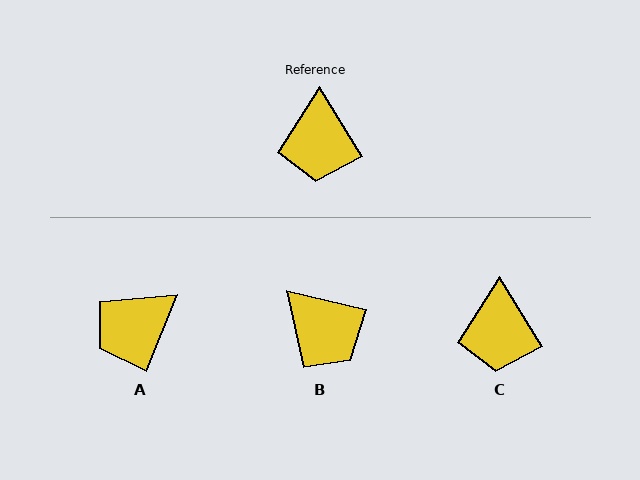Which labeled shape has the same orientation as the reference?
C.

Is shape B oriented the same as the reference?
No, it is off by about 45 degrees.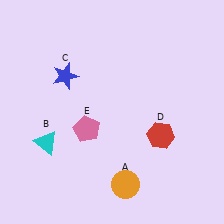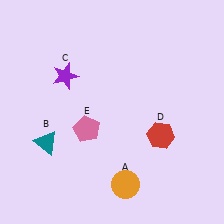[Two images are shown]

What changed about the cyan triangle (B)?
In Image 1, B is cyan. In Image 2, it changed to teal.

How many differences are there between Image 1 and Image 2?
There are 2 differences between the two images.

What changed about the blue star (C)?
In Image 1, C is blue. In Image 2, it changed to purple.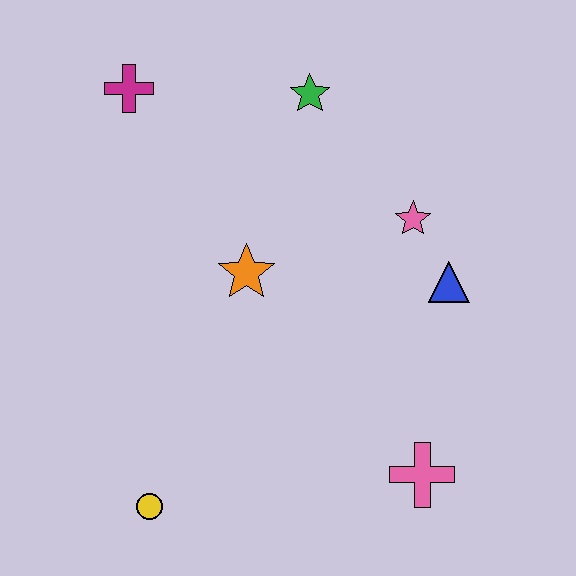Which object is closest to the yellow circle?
The orange star is closest to the yellow circle.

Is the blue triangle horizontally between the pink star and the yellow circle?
No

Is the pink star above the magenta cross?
No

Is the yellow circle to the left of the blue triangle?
Yes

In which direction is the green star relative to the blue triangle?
The green star is above the blue triangle.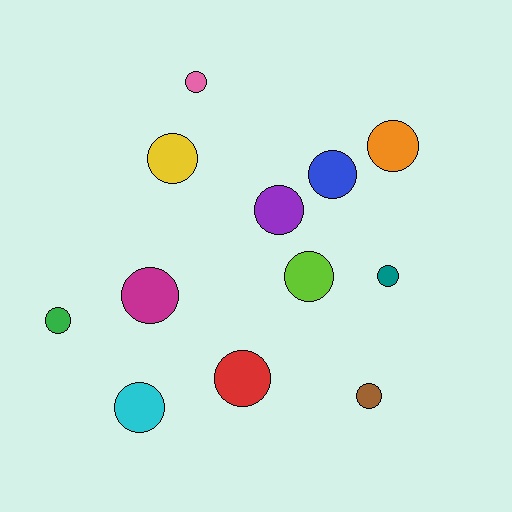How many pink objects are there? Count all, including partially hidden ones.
There is 1 pink object.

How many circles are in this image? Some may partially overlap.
There are 12 circles.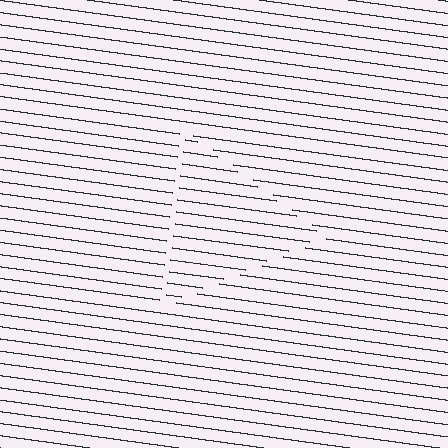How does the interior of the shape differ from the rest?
The interior of the shape contains the same grating, shifted by half a period — the contour is defined by the phase discontinuity where line-ends from the inner and outer gratings abut.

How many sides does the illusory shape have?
3 sides — the line-ends trace a triangle.